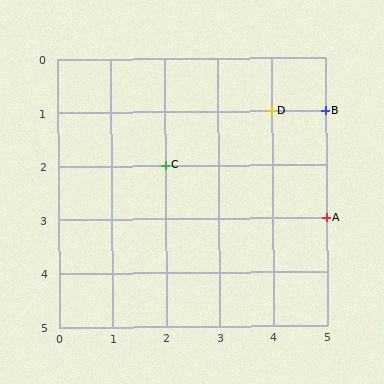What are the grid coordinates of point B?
Point B is at grid coordinates (5, 1).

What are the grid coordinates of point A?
Point A is at grid coordinates (5, 3).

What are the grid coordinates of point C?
Point C is at grid coordinates (2, 2).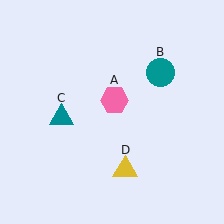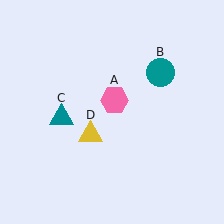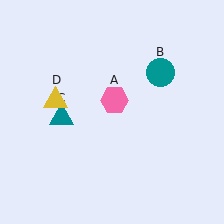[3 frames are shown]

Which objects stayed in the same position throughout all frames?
Pink hexagon (object A) and teal circle (object B) and teal triangle (object C) remained stationary.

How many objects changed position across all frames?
1 object changed position: yellow triangle (object D).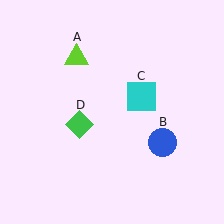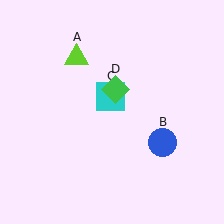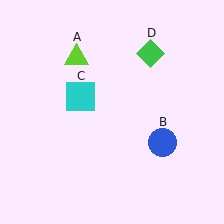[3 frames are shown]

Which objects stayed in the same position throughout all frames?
Lime triangle (object A) and blue circle (object B) remained stationary.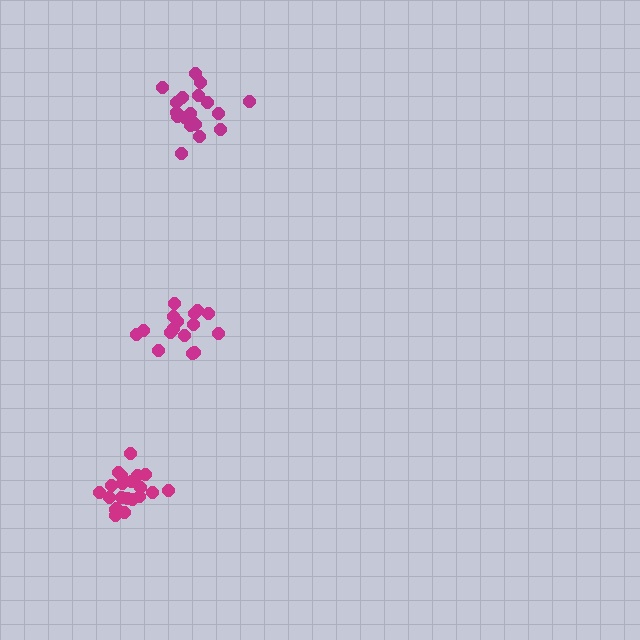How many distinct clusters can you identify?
There are 3 distinct clusters.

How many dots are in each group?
Group 1: 17 dots, Group 2: 21 dots, Group 3: 19 dots (57 total).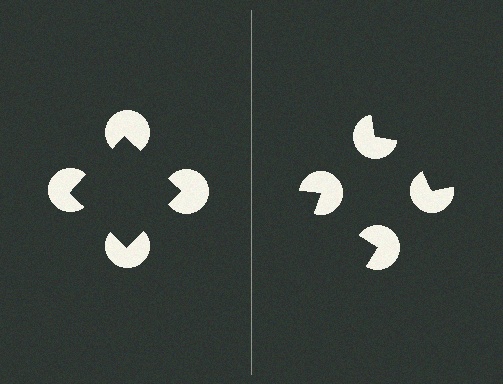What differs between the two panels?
The pac-man discs are positioned identically on both sides; only the wedge orientations differ. On the left they align to a square; on the right they are misaligned.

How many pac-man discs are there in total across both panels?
8 — 4 on each side.